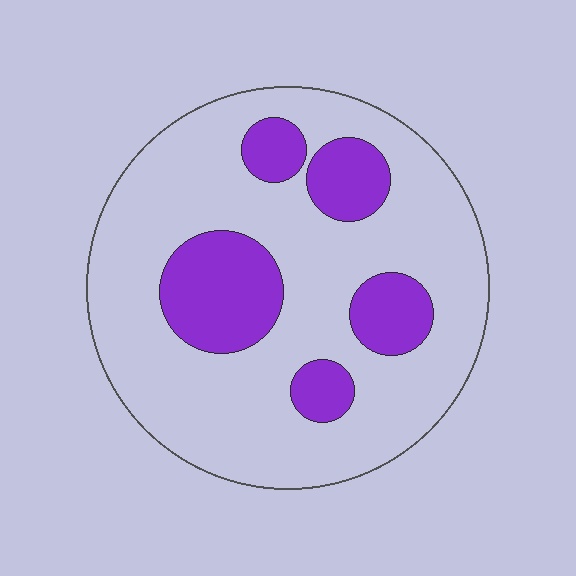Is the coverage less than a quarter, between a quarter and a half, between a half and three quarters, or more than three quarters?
Less than a quarter.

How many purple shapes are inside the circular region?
5.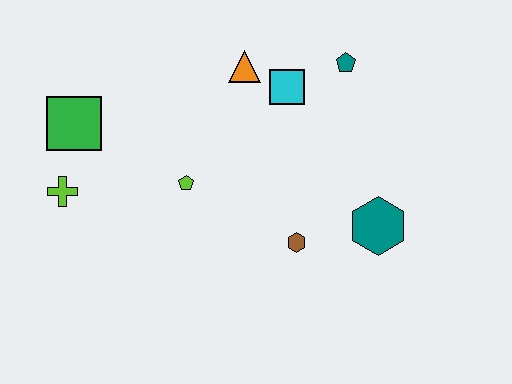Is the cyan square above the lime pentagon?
Yes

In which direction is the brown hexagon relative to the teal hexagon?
The brown hexagon is to the left of the teal hexagon.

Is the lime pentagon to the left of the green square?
No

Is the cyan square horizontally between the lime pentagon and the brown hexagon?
Yes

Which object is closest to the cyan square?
The orange triangle is closest to the cyan square.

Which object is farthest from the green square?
The teal hexagon is farthest from the green square.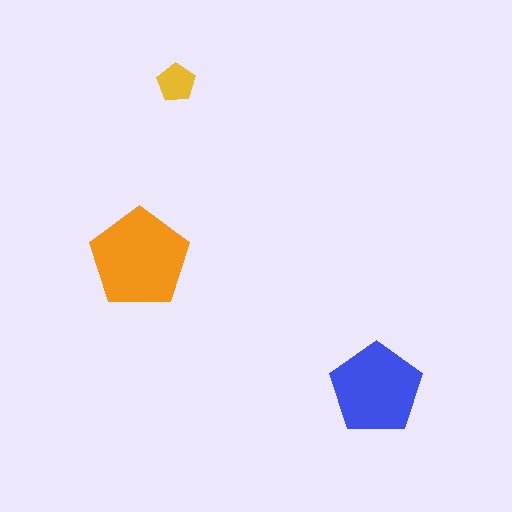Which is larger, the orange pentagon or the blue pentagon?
The orange one.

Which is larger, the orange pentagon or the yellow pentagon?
The orange one.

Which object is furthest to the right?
The blue pentagon is rightmost.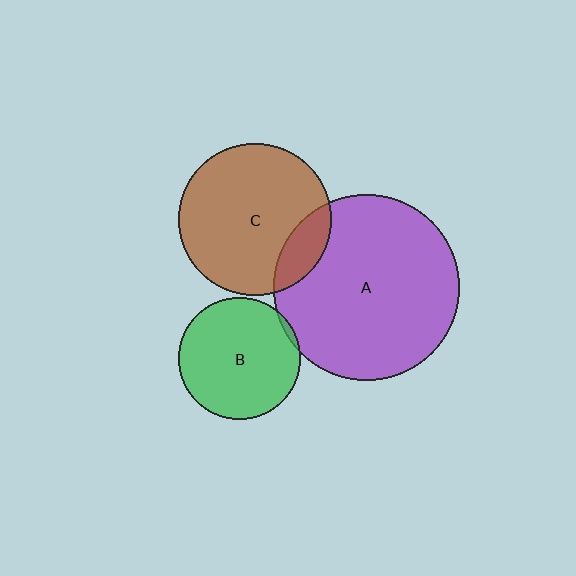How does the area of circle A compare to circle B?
Approximately 2.3 times.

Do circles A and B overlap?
Yes.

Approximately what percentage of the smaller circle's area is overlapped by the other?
Approximately 5%.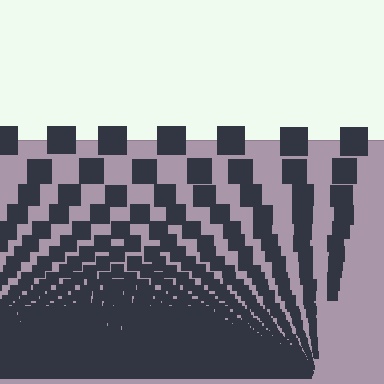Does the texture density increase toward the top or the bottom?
Density increases toward the bottom.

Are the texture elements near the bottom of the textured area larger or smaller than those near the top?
Smaller. The gradient is inverted — elements near the bottom are smaller and denser.